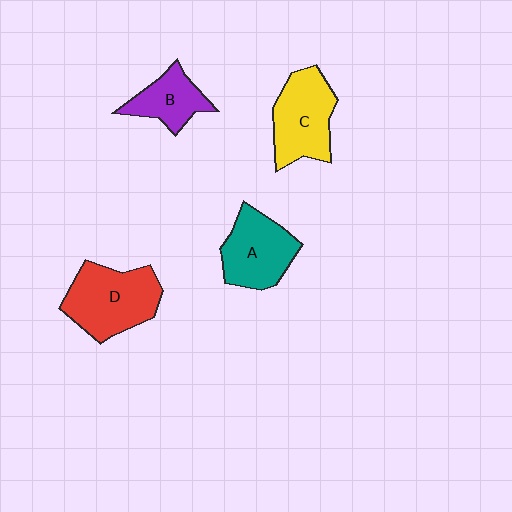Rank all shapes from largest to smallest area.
From largest to smallest: D (red), C (yellow), A (teal), B (purple).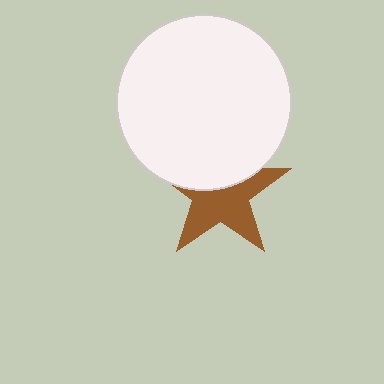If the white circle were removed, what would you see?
You would see the complete brown star.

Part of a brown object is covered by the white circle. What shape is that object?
It is a star.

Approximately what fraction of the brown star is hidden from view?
Roughly 42% of the brown star is hidden behind the white circle.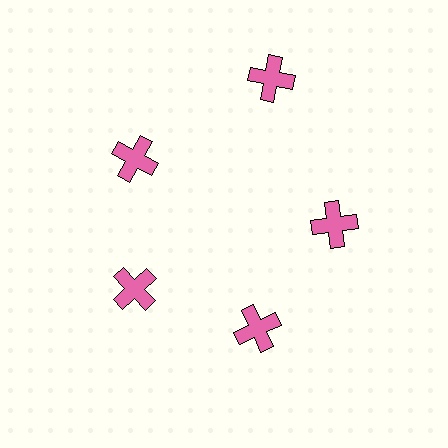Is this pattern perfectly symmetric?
No. The 5 pink crosses are arranged in a ring, but one element near the 1 o'clock position is pushed outward from the center, breaking the 5-fold rotational symmetry.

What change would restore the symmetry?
The symmetry would be restored by moving it inward, back onto the ring so that all 5 crosses sit at equal angles and equal distance from the center.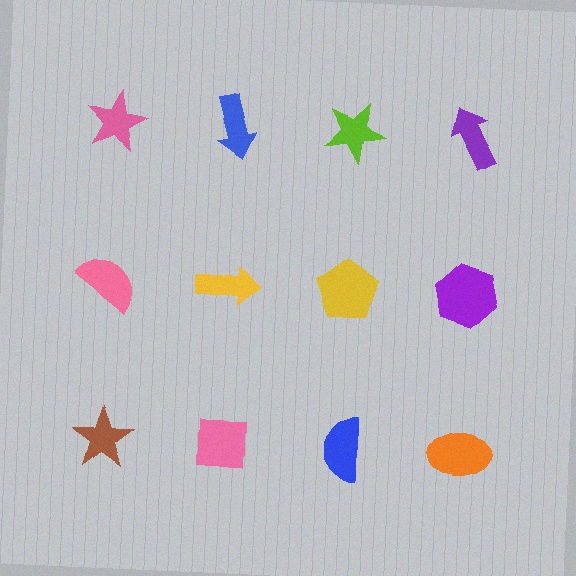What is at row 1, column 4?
A purple arrow.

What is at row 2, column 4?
A purple hexagon.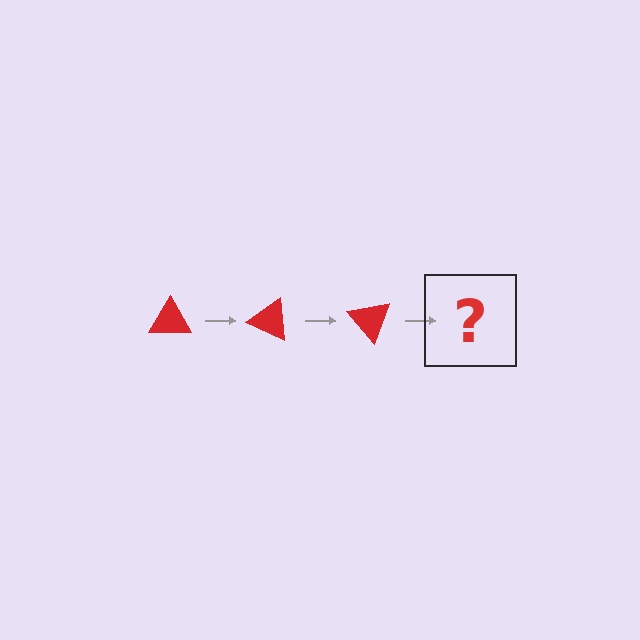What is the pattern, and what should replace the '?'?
The pattern is that the triangle rotates 25 degrees each step. The '?' should be a red triangle rotated 75 degrees.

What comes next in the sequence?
The next element should be a red triangle rotated 75 degrees.